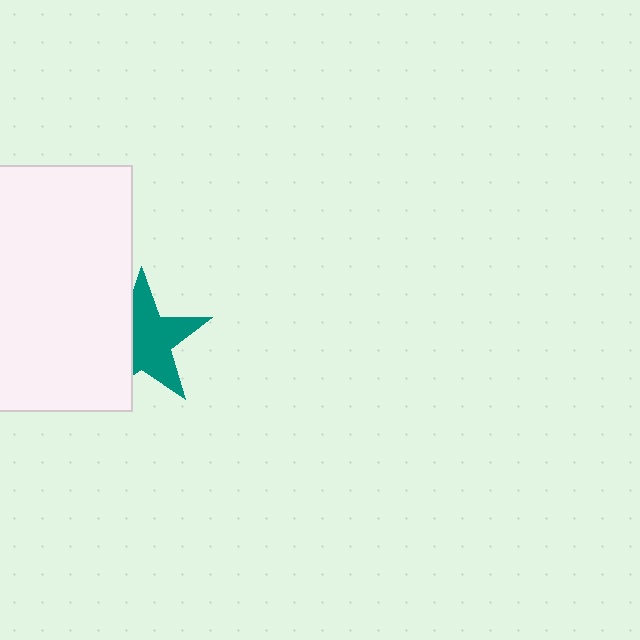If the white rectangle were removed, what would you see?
You would see the complete teal star.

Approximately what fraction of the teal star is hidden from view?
Roughly 37% of the teal star is hidden behind the white rectangle.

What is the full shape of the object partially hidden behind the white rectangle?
The partially hidden object is a teal star.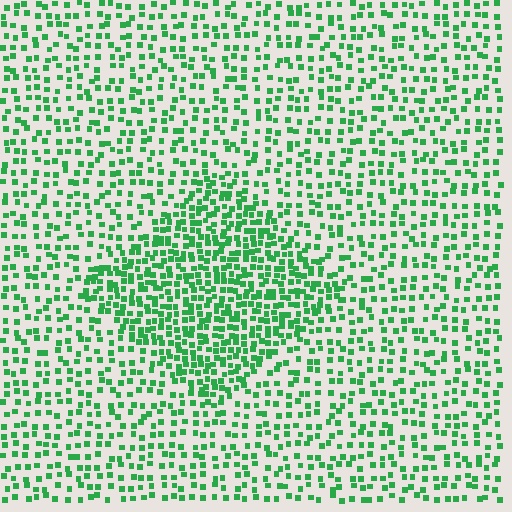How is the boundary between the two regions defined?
The boundary is defined by a change in element density (approximately 1.9x ratio). All elements are the same color, size, and shape.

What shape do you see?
I see a diamond.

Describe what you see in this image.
The image contains small green elements arranged at two different densities. A diamond-shaped region is visible where the elements are more densely packed than the surrounding area.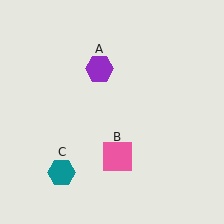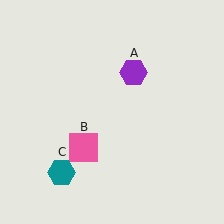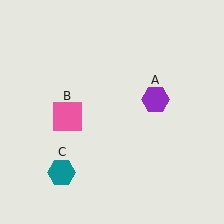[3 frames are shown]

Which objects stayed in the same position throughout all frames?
Teal hexagon (object C) remained stationary.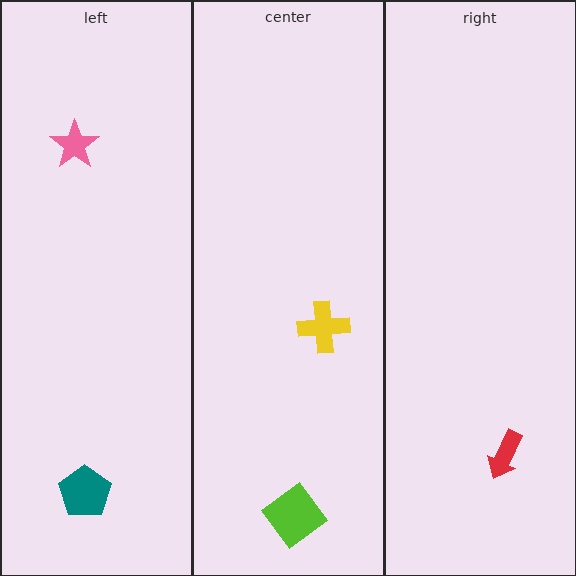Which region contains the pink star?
The left region.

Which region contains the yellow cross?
The center region.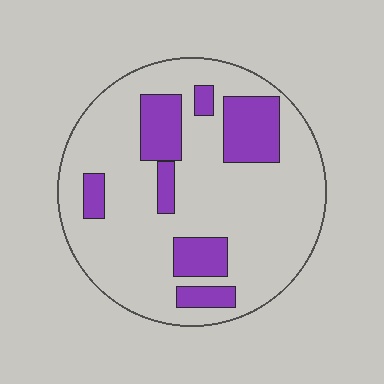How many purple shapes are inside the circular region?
7.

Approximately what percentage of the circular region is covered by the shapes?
Approximately 20%.